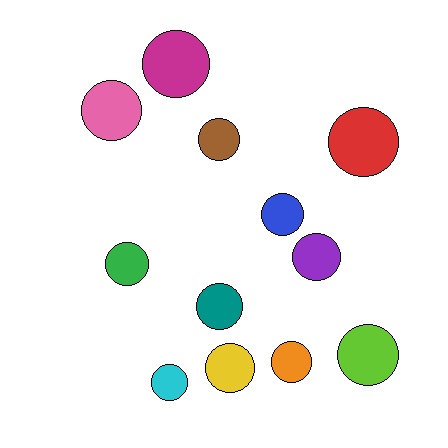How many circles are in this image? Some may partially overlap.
There are 12 circles.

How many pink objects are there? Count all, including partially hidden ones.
There is 1 pink object.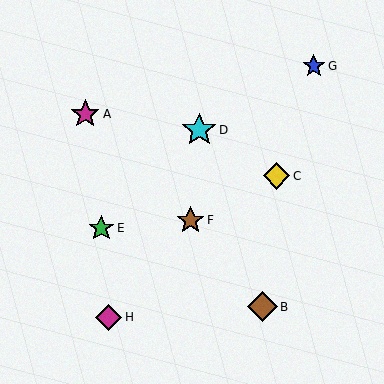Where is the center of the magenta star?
The center of the magenta star is at (85, 114).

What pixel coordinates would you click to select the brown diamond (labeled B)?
Click at (263, 307) to select the brown diamond B.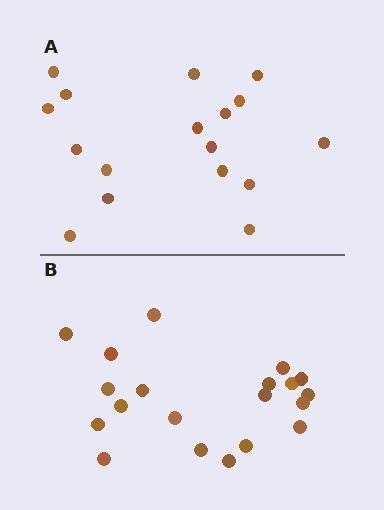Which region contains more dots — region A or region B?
Region B (the bottom region) has more dots.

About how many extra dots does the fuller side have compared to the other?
Region B has just a few more — roughly 2 or 3 more dots than region A.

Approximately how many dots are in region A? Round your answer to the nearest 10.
About 20 dots. (The exact count is 17, which rounds to 20.)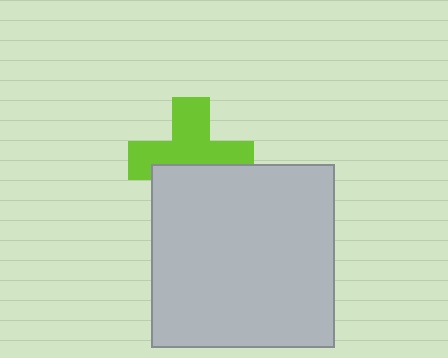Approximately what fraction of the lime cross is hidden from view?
Roughly 41% of the lime cross is hidden behind the light gray square.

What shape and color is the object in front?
The object in front is a light gray square.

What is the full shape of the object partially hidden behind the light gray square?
The partially hidden object is a lime cross.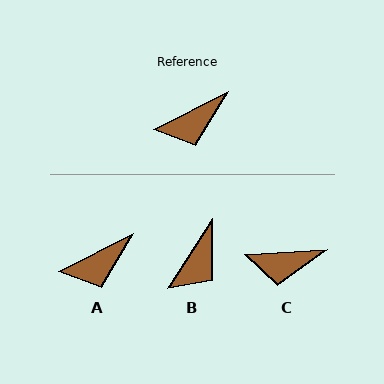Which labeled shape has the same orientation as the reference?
A.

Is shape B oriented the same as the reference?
No, it is off by about 31 degrees.